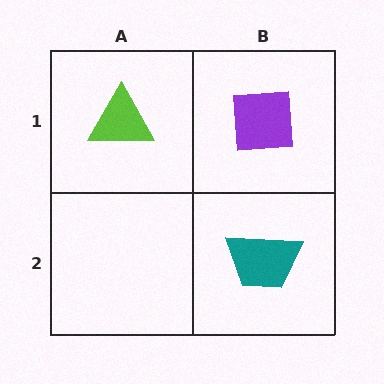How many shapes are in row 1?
2 shapes.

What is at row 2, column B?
A teal trapezoid.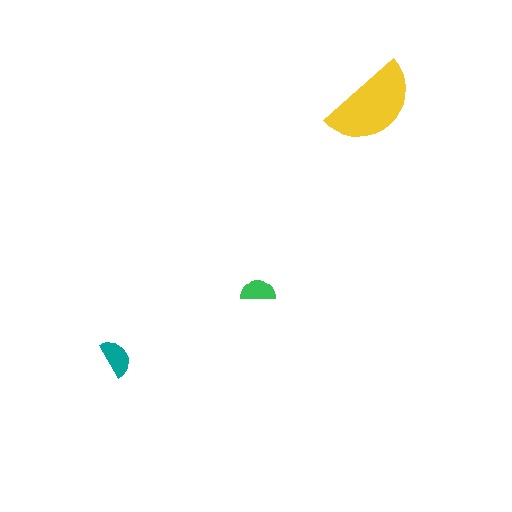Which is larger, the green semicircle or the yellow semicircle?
The yellow one.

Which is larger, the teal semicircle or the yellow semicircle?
The yellow one.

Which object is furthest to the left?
The teal semicircle is leftmost.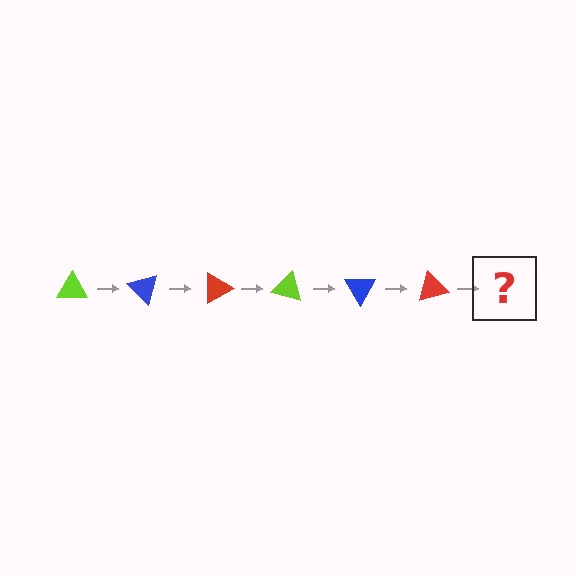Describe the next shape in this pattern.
It should be a lime triangle, rotated 270 degrees from the start.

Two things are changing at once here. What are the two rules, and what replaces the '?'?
The two rules are that it rotates 45 degrees each step and the color cycles through lime, blue, and red. The '?' should be a lime triangle, rotated 270 degrees from the start.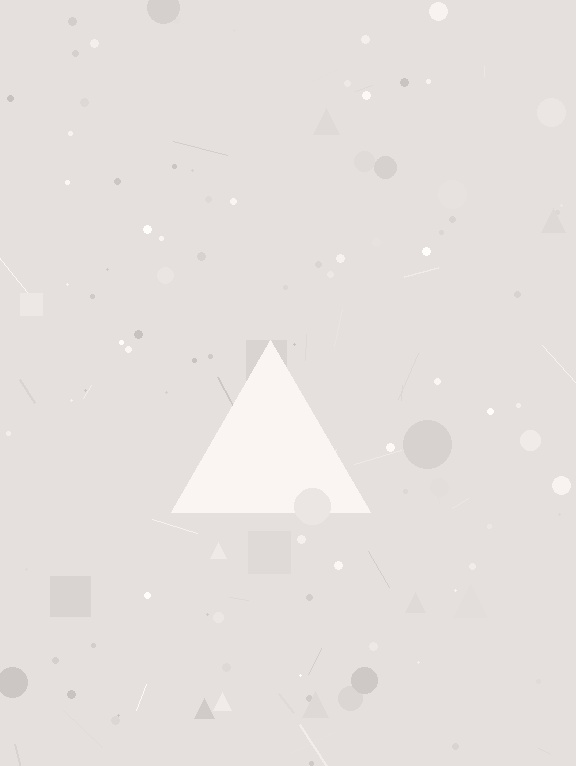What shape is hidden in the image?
A triangle is hidden in the image.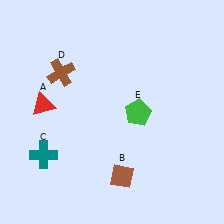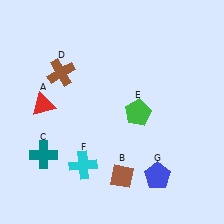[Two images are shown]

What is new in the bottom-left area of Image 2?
A cyan cross (F) was added in the bottom-left area of Image 2.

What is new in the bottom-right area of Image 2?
A blue pentagon (G) was added in the bottom-right area of Image 2.